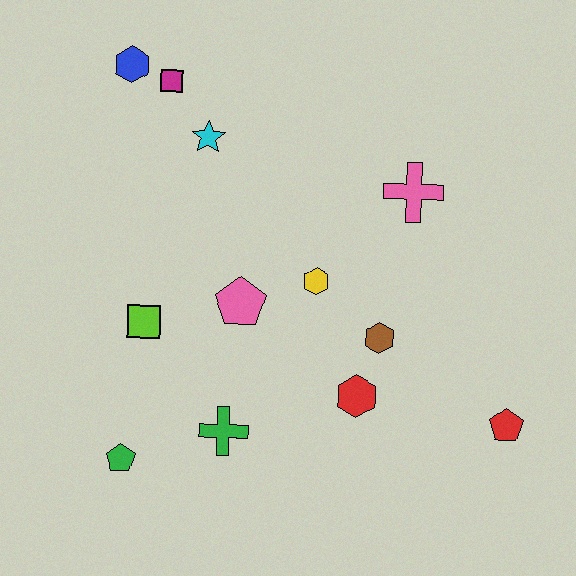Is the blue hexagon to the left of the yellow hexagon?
Yes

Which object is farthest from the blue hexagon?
The red pentagon is farthest from the blue hexagon.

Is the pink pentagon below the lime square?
No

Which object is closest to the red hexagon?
The brown hexagon is closest to the red hexagon.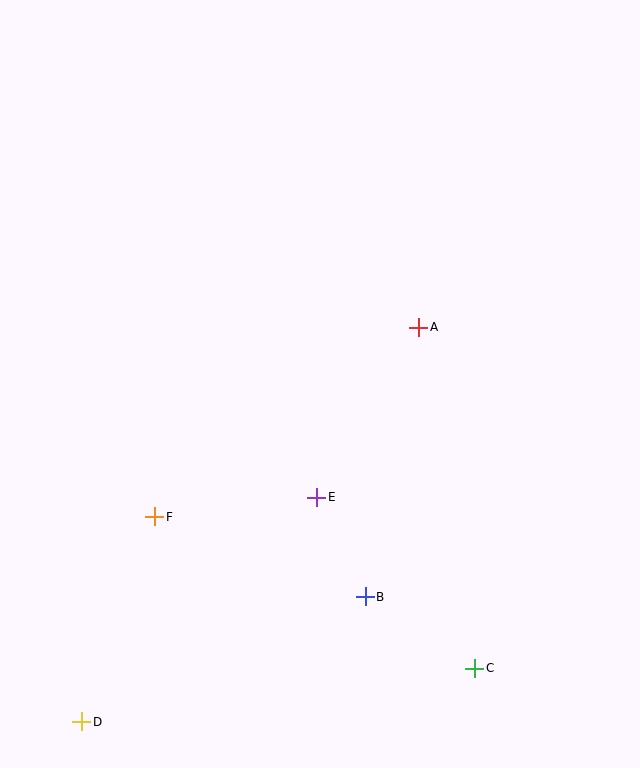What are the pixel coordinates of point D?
Point D is at (82, 722).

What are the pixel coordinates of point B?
Point B is at (365, 597).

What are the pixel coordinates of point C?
Point C is at (475, 668).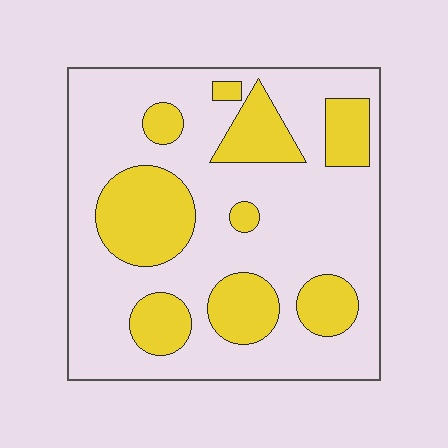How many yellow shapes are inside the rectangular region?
9.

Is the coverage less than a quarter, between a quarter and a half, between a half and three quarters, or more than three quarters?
Between a quarter and a half.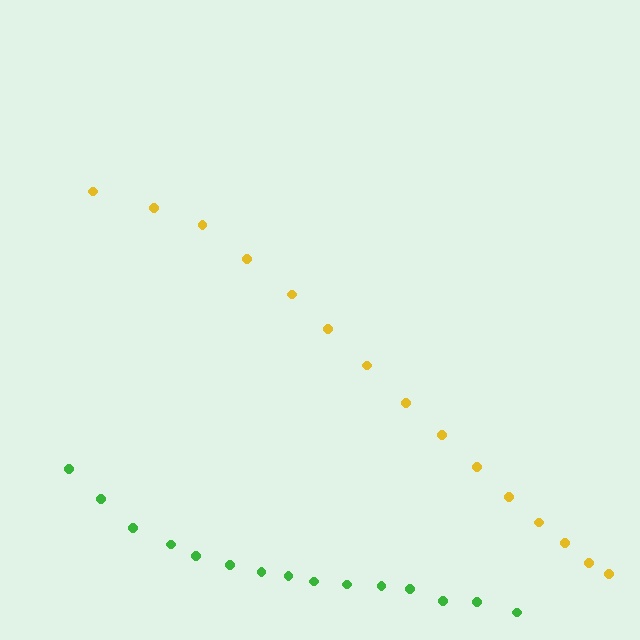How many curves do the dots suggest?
There are 2 distinct paths.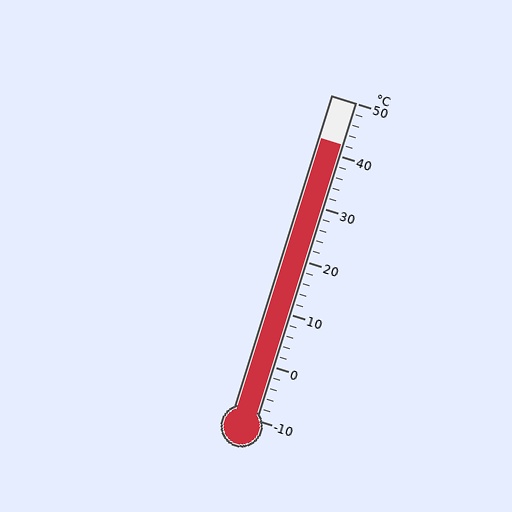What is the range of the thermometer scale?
The thermometer scale ranges from -10°C to 50°C.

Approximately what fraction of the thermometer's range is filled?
The thermometer is filled to approximately 85% of its range.